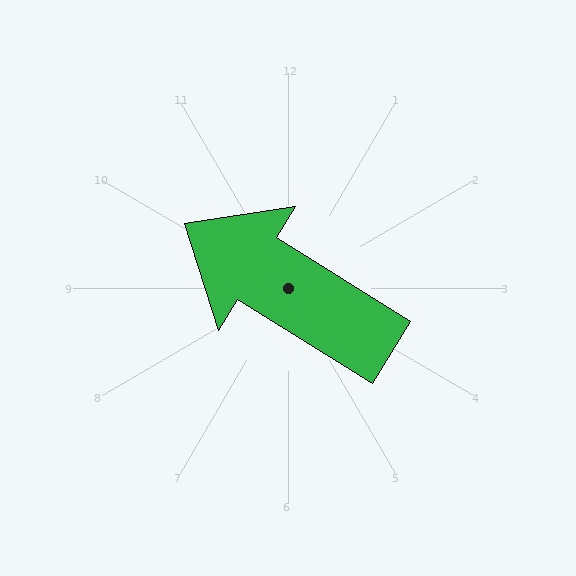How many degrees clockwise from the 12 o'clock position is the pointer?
Approximately 302 degrees.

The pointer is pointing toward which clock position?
Roughly 10 o'clock.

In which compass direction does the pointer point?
Northwest.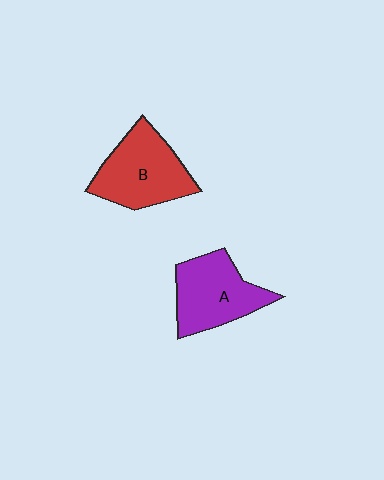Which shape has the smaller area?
Shape A (purple).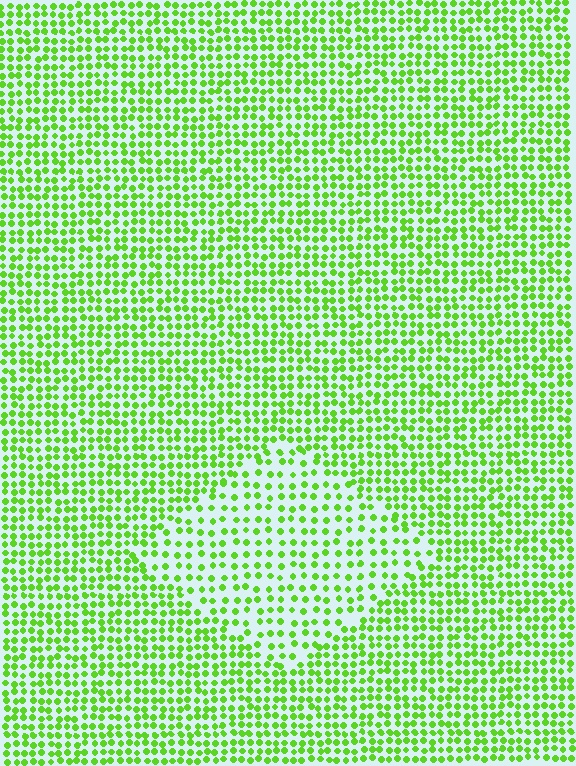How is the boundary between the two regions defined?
The boundary is defined by a change in element density (approximately 1.7x ratio). All elements are the same color, size, and shape.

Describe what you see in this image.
The image contains small lime elements arranged at two different densities. A diamond-shaped region is visible where the elements are less densely packed than the surrounding area.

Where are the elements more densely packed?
The elements are more densely packed outside the diamond boundary.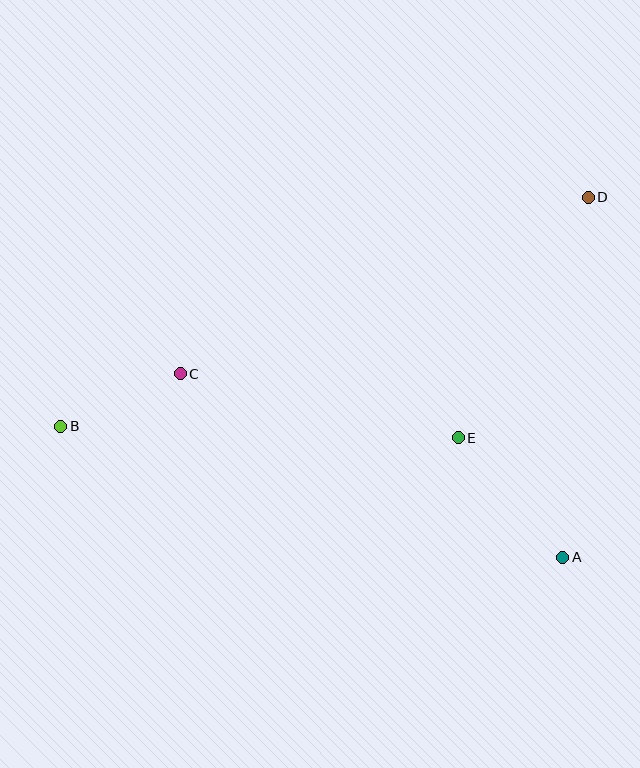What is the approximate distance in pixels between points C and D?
The distance between C and D is approximately 445 pixels.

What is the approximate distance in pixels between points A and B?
The distance between A and B is approximately 519 pixels.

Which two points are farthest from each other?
Points B and D are farthest from each other.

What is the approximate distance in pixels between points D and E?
The distance between D and E is approximately 273 pixels.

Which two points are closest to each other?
Points B and C are closest to each other.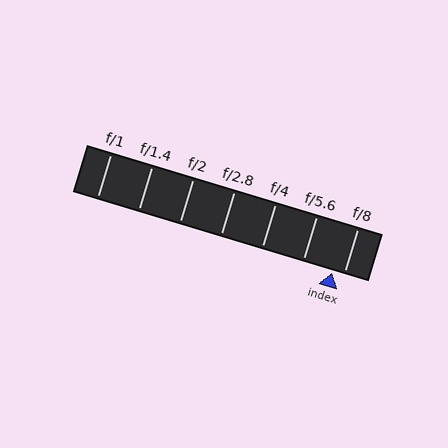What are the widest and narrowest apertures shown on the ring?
The widest aperture shown is f/1 and the narrowest is f/8.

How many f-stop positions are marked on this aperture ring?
There are 7 f-stop positions marked.